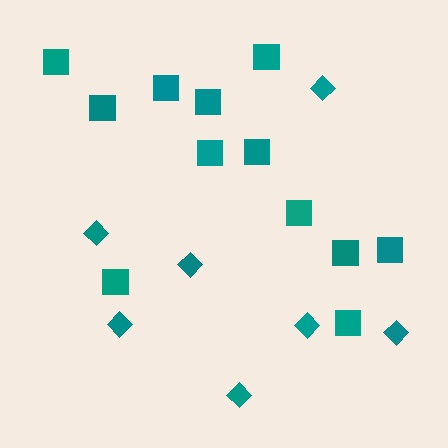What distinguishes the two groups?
There are 2 groups: one group of diamonds (7) and one group of squares (12).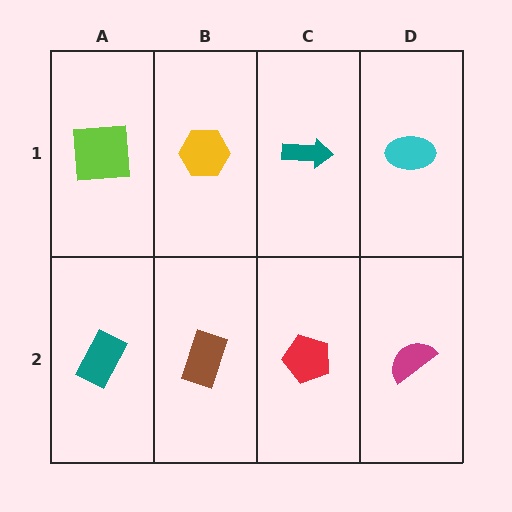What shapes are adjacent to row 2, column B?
A yellow hexagon (row 1, column B), a teal rectangle (row 2, column A), a red pentagon (row 2, column C).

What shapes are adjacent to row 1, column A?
A teal rectangle (row 2, column A), a yellow hexagon (row 1, column B).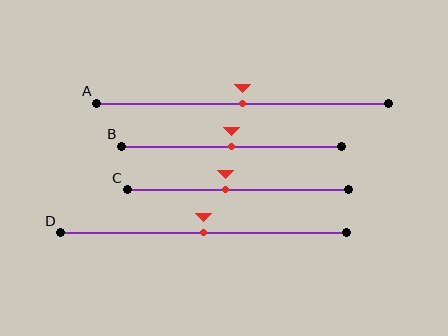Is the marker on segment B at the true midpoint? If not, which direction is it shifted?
Yes, the marker on segment B is at the true midpoint.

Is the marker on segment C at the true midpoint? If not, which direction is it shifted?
No, the marker on segment C is shifted to the left by about 5% of the segment length.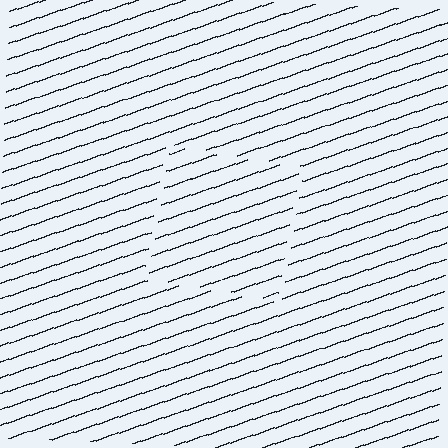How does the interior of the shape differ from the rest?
The interior of the shape contains the same grating, shifted by half a period — the contour is defined by the phase discontinuity where line-ends from the inner and outer gratings abut.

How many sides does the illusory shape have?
4 sides — the line-ends trace a square.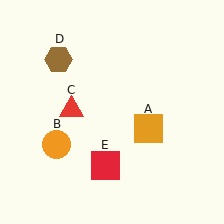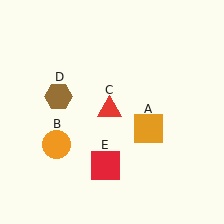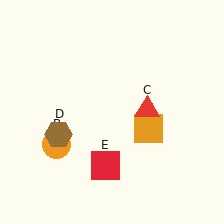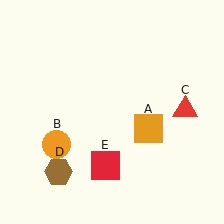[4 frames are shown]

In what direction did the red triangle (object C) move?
The red triangle (object C) moved right.